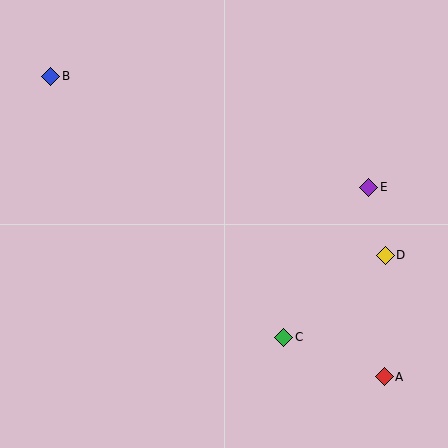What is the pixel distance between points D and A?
The distance between D and A is 122 pixels.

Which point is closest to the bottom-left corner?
Point C is closest to the bottom-left corner.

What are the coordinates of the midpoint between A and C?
The midpoint between A and C is at (334, 357).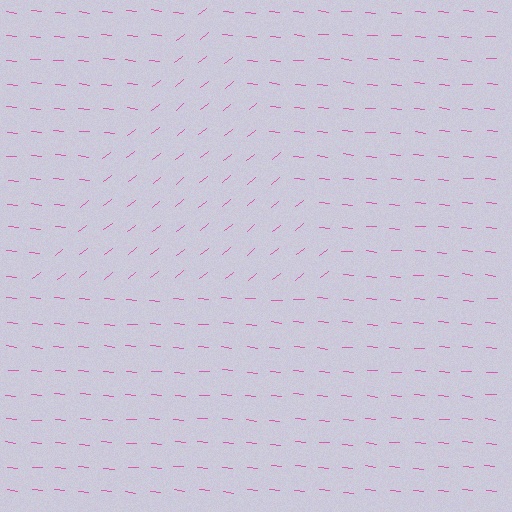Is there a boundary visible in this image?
Yes, there is a texture boundary formed by a change in line orientation.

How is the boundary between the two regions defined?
The boundary is defined purely by a change in line orientation (approximately 45 degrees difference). All lines are the same color and thickness.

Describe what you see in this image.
The image is filled with small pink line segments. A triangle region in the image has lines oriented differently from the surrounding lines, creating a visible texture boundary.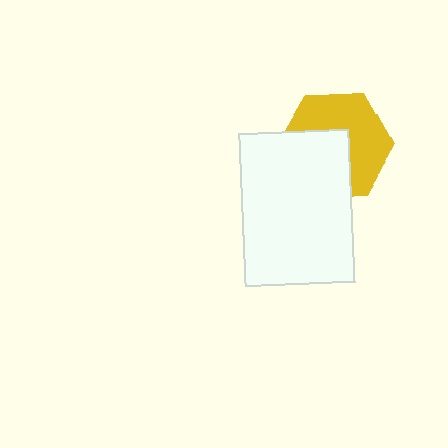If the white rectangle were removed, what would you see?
You would see the complete yellow hexagon.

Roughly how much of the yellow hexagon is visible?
About half of it is visible (roughly 54%).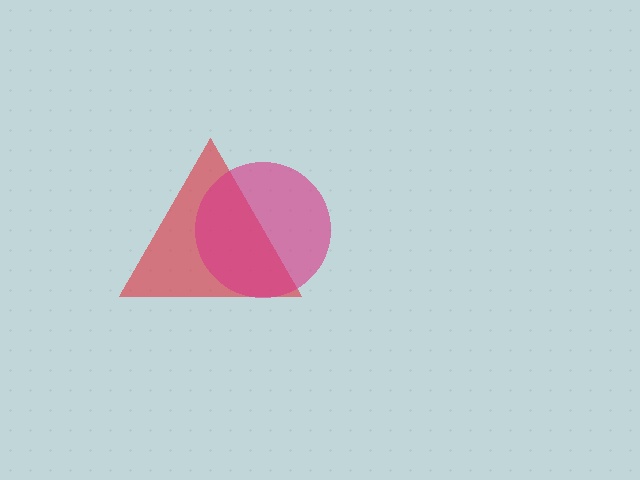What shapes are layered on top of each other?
The layered shapes are: a red triangle, a magenta circle.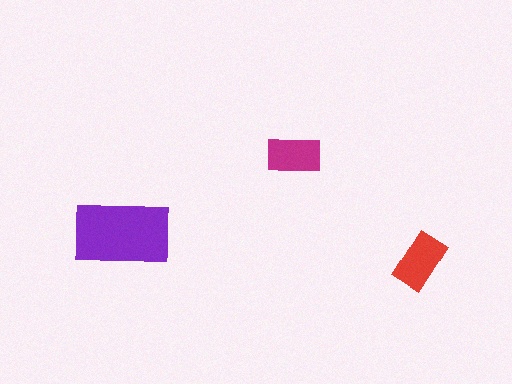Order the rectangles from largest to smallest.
the purple one, the red one, the magenta one.